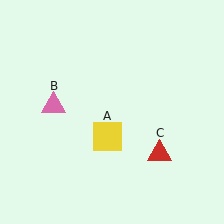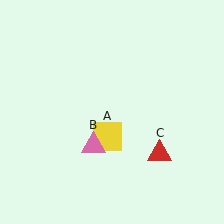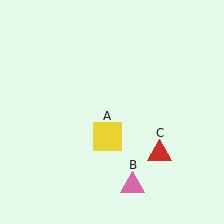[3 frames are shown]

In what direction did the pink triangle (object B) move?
The pink triangle (object B) moved down and to the right.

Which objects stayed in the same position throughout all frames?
Yellow square (object A) and red triangle (object C) remained stationary.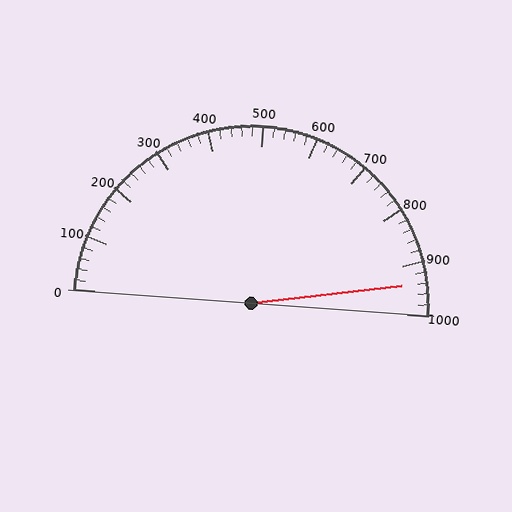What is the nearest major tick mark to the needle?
The nearest major tick mark is 900.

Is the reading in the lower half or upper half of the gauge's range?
The reading is in the upper half of the range (0 to 1000).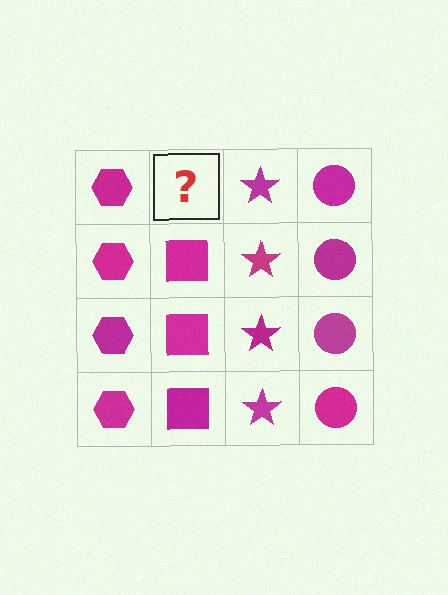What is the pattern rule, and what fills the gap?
The rule is that each column has a consistent shape. The gap should be filled with a magenta square.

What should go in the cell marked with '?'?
The missing cell should contain a magenta square.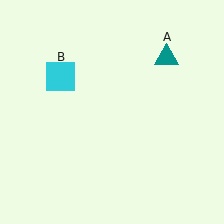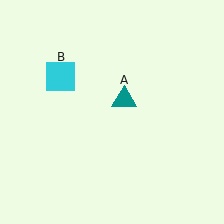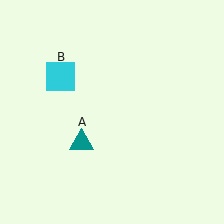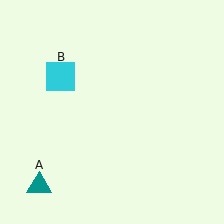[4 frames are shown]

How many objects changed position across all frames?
1 object changed position: teal triangle (object A).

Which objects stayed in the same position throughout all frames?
Cyan square (object B) remained stationary.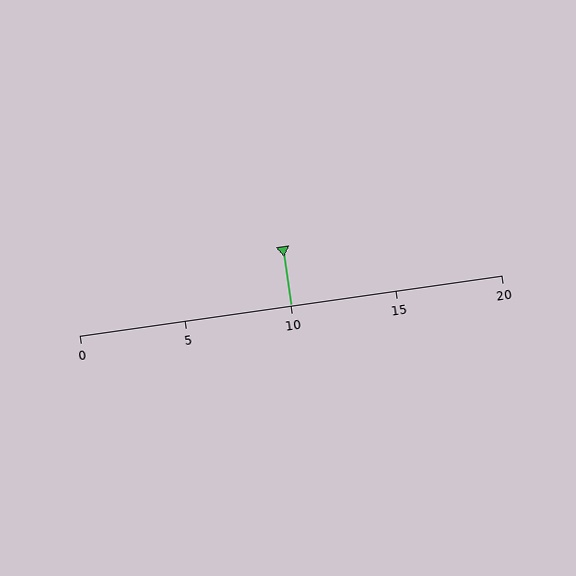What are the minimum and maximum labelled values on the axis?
The axis runs from 0 to 20.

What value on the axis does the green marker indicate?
The marker indicates approximately 10.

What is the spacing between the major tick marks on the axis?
The major ticks are spaced 5 apart.